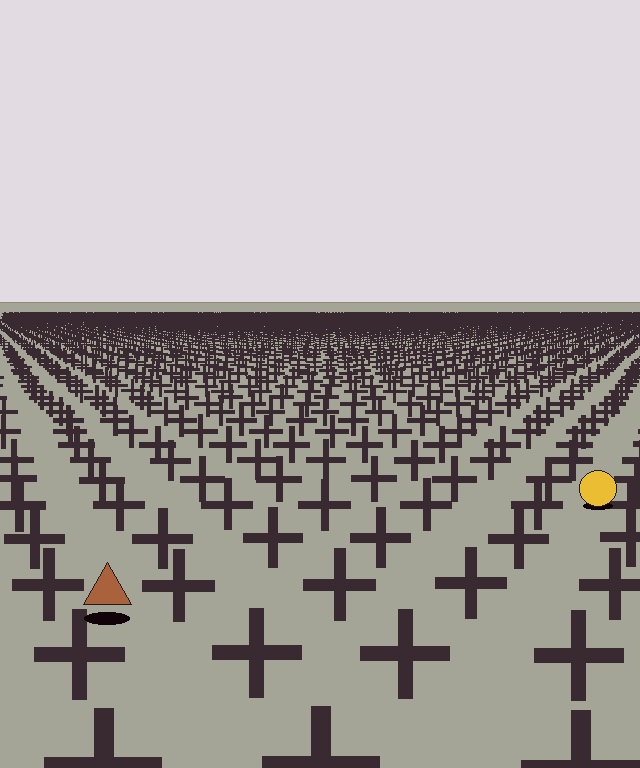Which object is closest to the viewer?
The brown triangle is closest. The texture marks near it are larger and more spread out.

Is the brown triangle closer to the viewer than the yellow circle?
Yes. The brown triangle is closer — you can tell from the texture gradient: the ground texture is coarser near it.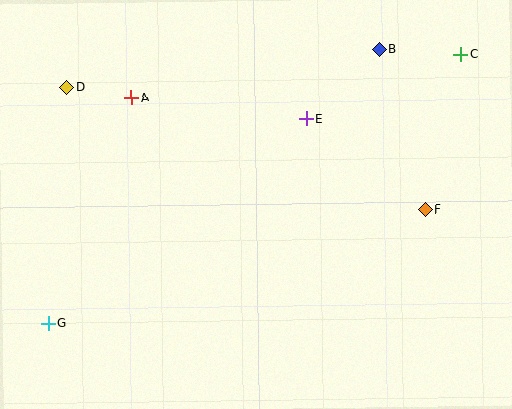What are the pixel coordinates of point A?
Point A is at (131, 98).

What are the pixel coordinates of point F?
Point F is at (425, 209).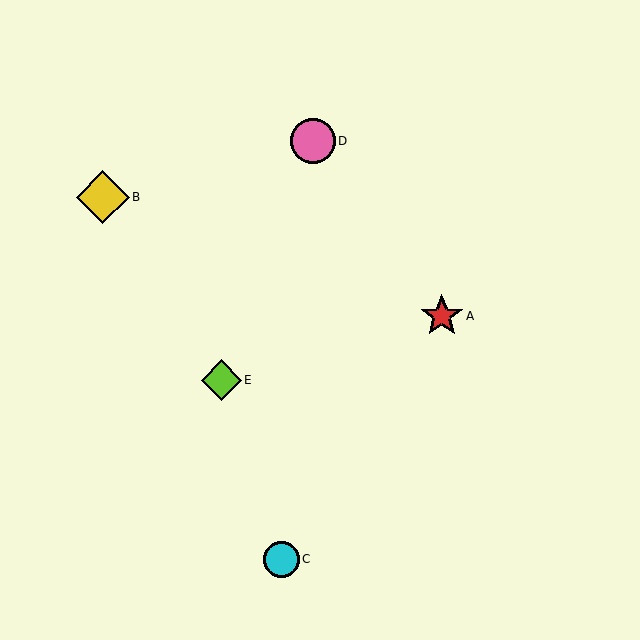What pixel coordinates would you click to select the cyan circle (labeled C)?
Click at (281, 559) to select the cyan circle C.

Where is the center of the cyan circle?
The center of the cyan circle is at (281, 559).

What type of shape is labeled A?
Shape A is a red star.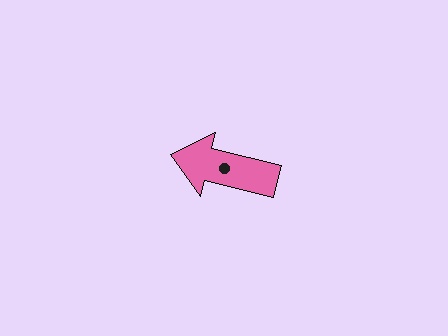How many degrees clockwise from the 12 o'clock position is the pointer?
Approximately 284 degrees.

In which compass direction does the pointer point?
West.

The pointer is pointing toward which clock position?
Roughly 9 o'clock.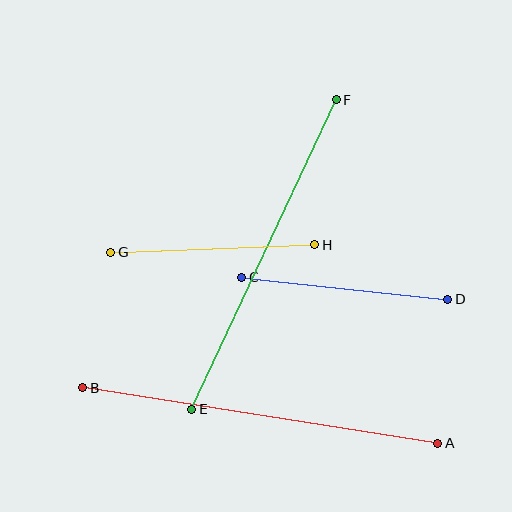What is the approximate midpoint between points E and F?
The midpoint is at approximately (264, 255) pixels.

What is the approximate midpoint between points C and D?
The midpoint is at approximately (345, 288) pixels.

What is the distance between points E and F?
The distance is approximately 341 pixels.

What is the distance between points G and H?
The distance is approximately 204 pixels.